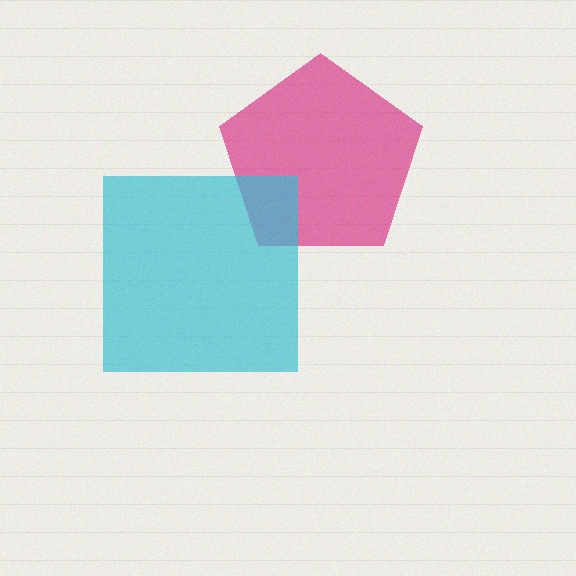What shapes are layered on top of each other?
The layered shapes are: a magenta pentagon, a cyan square.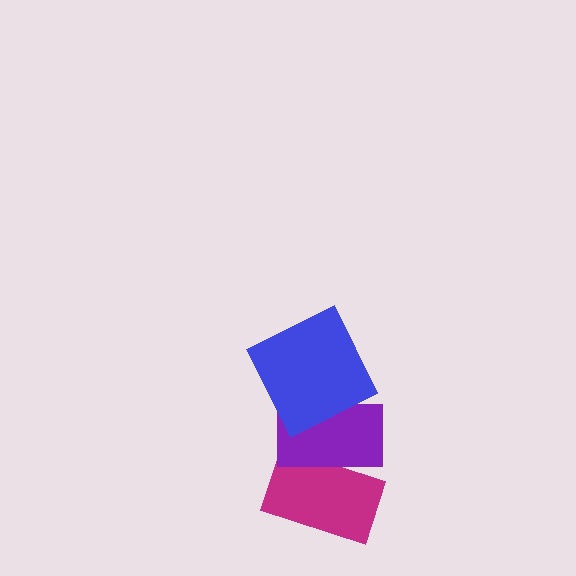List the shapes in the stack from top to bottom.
From top to bottom: the blue square, the purple rectangle, the magenta rectangle.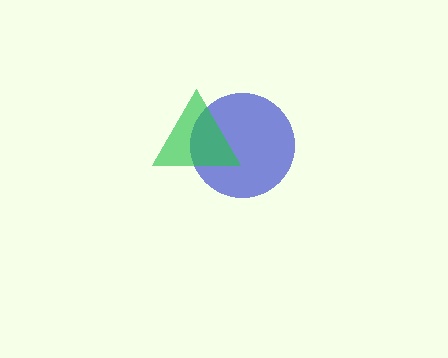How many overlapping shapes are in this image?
There are 2 overlapping shapes in the image.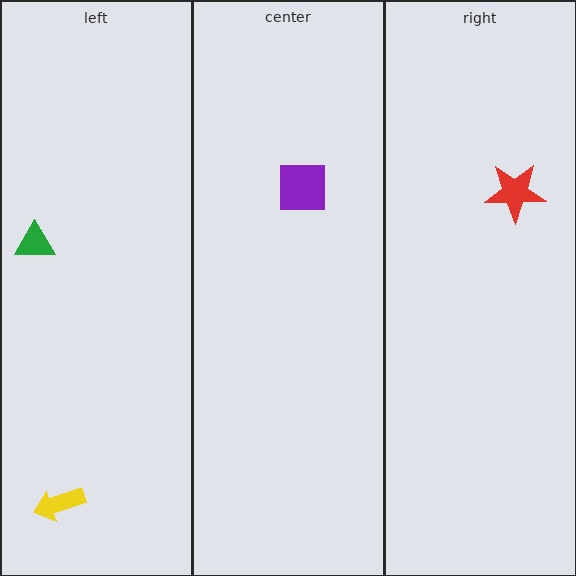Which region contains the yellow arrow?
The left region.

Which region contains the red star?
The right region.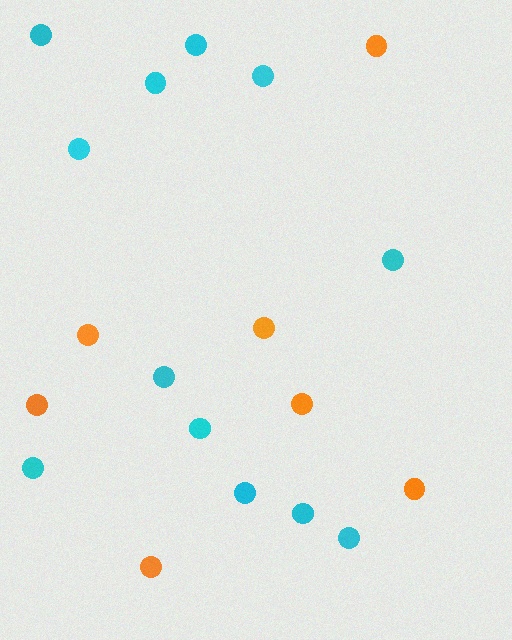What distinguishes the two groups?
There are 2 groups: one group of cyan circles (12) and one group of orange circles (7).